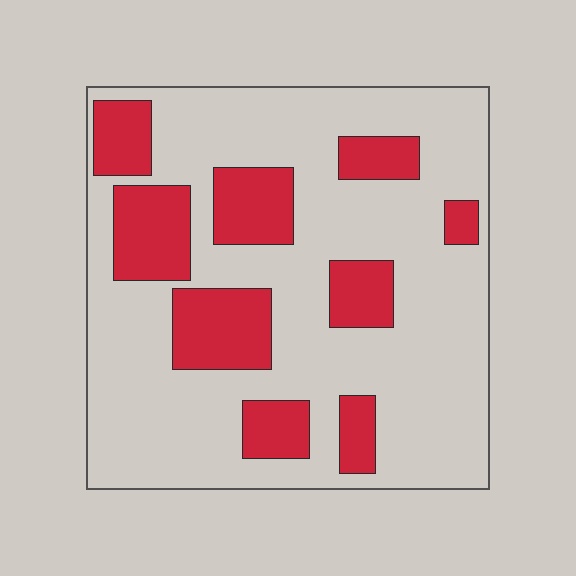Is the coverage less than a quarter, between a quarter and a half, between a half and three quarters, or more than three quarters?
Between a quarter and a half.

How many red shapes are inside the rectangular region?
9.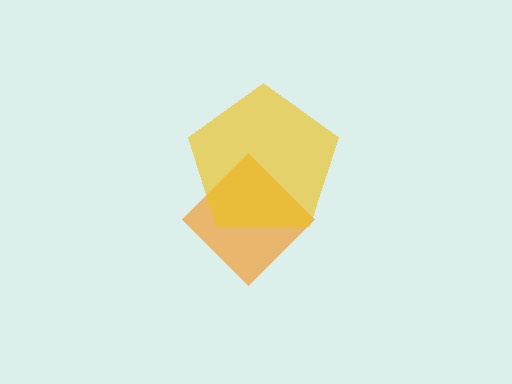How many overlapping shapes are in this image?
There are 2 overlapping shapes in the image.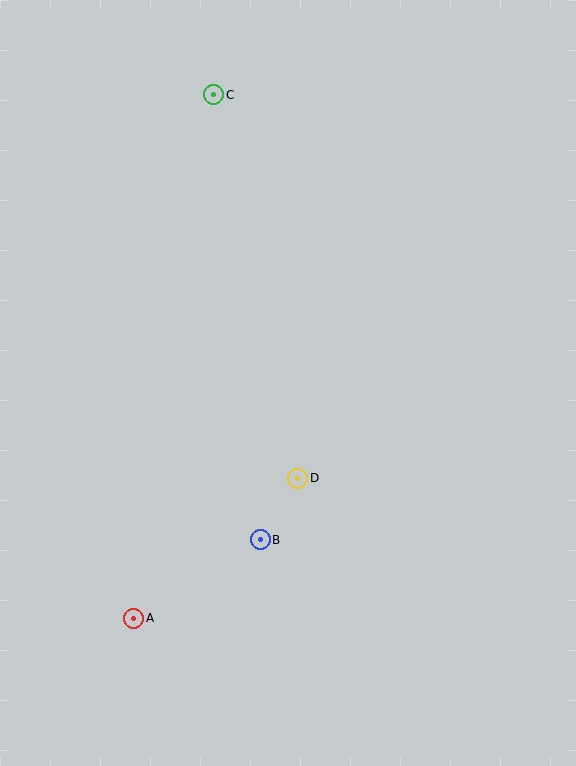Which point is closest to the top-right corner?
Point C is closest to the top-right corner.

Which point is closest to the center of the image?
Point D at (298, 478) is closest to the center.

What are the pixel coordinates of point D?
Point D is at (298, 478).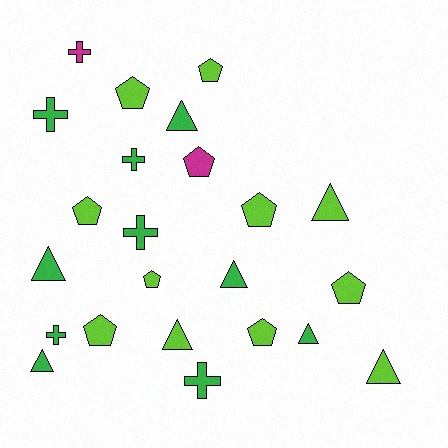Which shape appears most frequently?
Pentagon, with 9 objects.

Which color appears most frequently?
Lime, with 11 objects.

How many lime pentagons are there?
There are 8 lime pentagons.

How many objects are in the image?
There are 23 objects.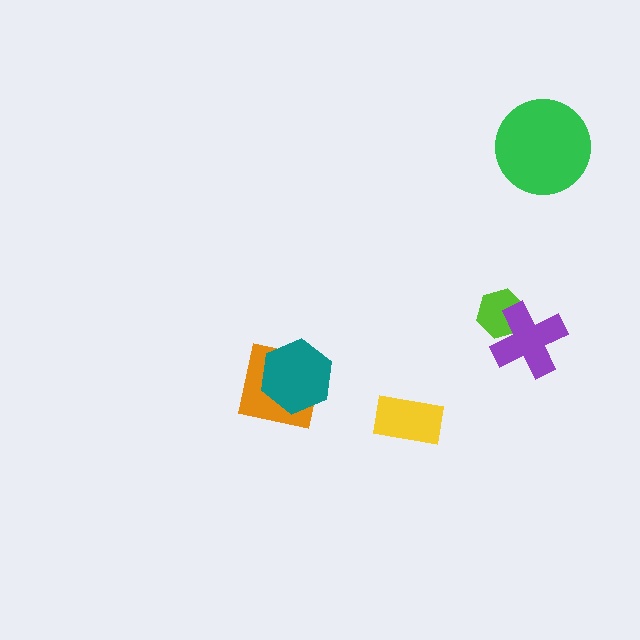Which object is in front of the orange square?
The teal hexagon is in front of the orange square.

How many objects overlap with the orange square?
1 object overlaps with the orange square.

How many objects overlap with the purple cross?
1 object overlaps with the purple cross.